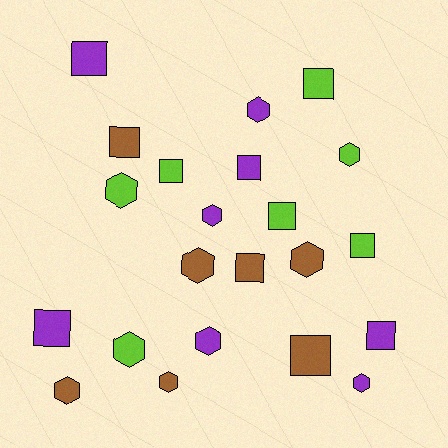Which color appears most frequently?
Purple, with 8 objects.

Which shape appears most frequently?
Square, with 11 objects.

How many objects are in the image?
There are 22 objects.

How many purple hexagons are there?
There are 4 purple hexagons.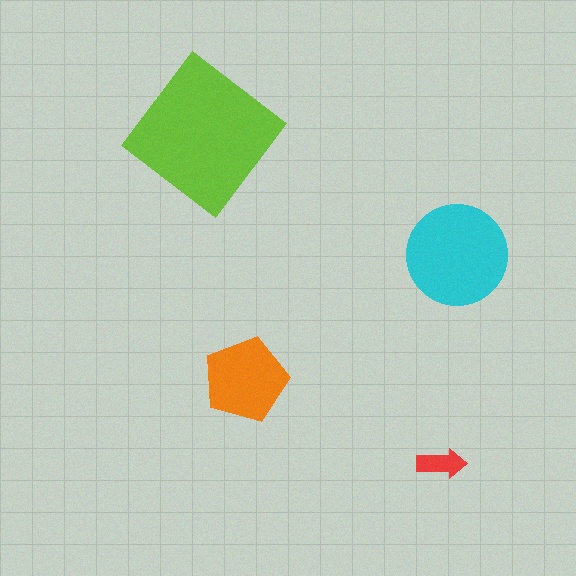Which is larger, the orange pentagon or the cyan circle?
The cyan circle.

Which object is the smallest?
The red arrow.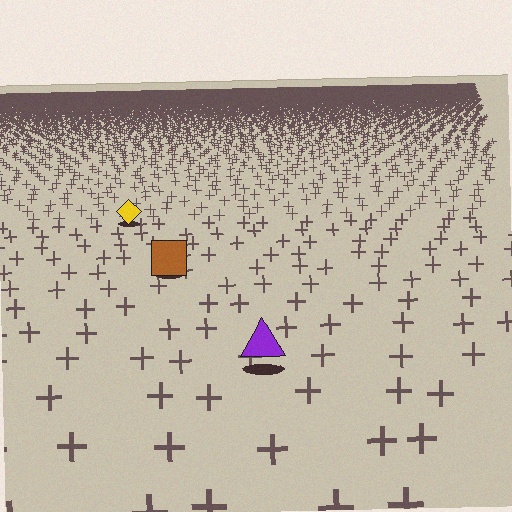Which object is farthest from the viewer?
The yellow diamond is farthest from the viewer. It appears smaller and the ground texture around it is denser.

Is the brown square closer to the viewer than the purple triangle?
No. The purple triangle is closer — you can tell from the texture gradient: the ground texture is coarser near it.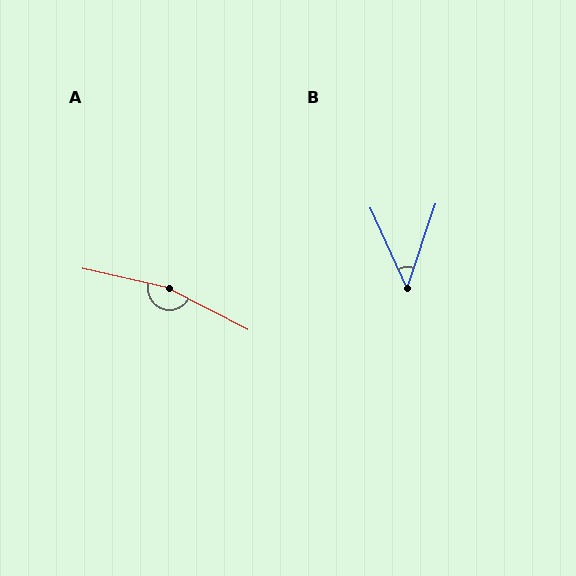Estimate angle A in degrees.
Approximately 166 degrees.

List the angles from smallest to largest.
B (43°), A (166°).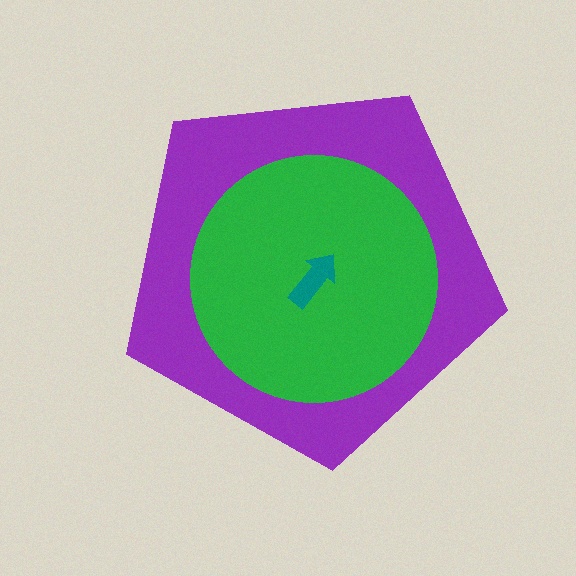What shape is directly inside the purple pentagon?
The green circle.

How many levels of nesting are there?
3.